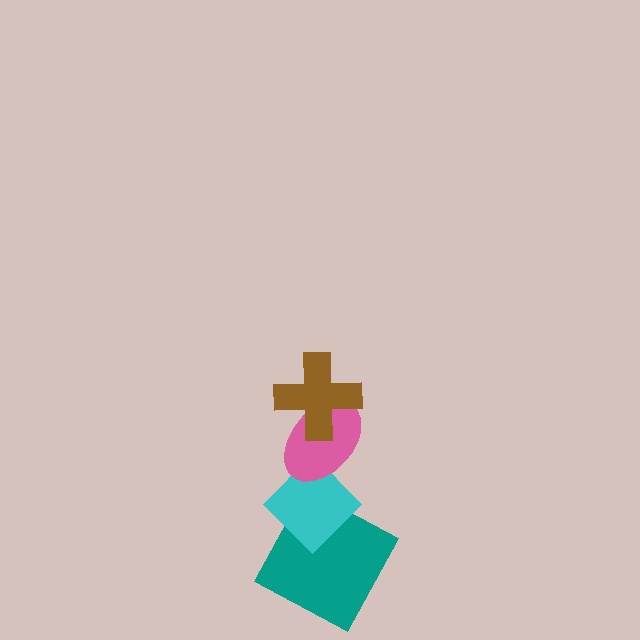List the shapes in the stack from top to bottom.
From top to bottom: the brown cross, the pink ellipse, the cyan diamond, the teal square.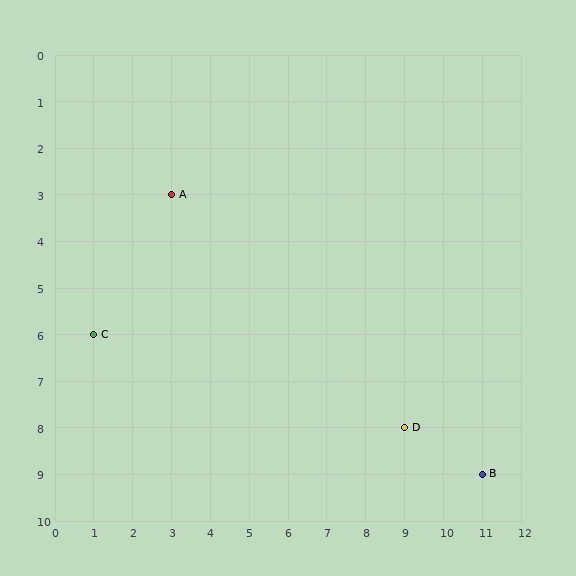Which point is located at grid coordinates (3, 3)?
Point A is at (3, 3).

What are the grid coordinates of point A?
Point A is at grid coordinates (3, 3).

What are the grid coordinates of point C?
Point C is at grid coordinates (1, 6).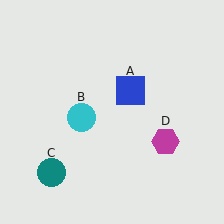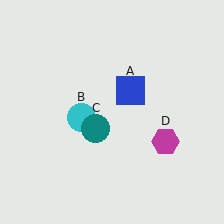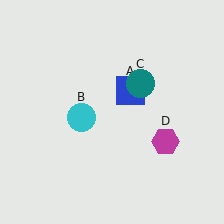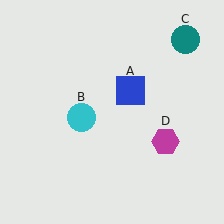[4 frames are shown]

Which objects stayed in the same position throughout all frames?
Blue square (object A) and cyan circle (object B) and magenta hexagon (object D) remained stationary.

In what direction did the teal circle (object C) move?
The teal circle (object C) moved up and to the right.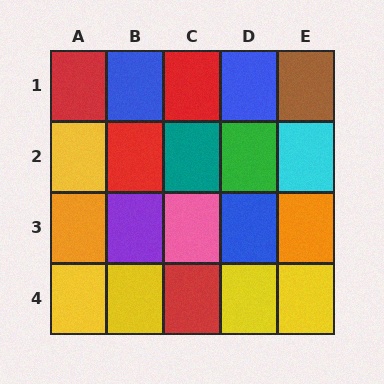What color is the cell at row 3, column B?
Purple.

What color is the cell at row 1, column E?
Brown.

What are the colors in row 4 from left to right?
Yellow, yellow, red, yellow, yellow.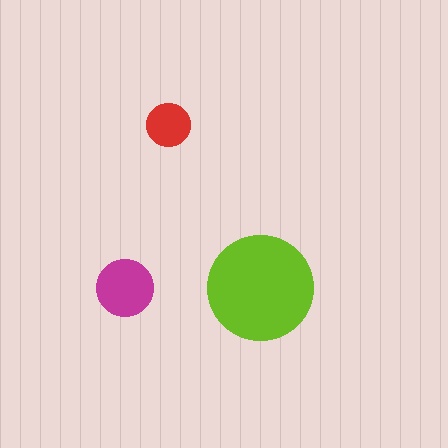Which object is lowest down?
The magenta circle is bottommost.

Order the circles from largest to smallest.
the lime one, the magenta one, the red one.